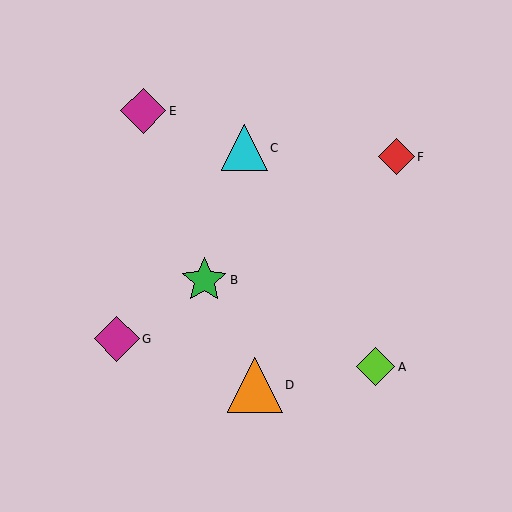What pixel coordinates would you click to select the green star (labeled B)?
Click at (204, 280) to select the green star B.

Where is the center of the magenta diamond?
The center of the magenta diamond is at (117, 339).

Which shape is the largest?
The orange triangle (labeled D) is the largest.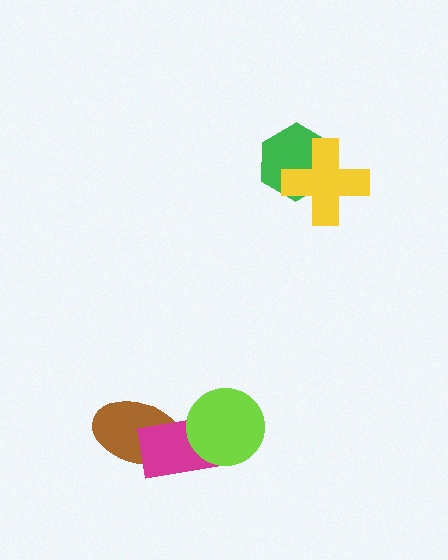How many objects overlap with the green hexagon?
1 object overlaps with the green hexagon.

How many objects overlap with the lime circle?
1 object overlaps with the lime circle.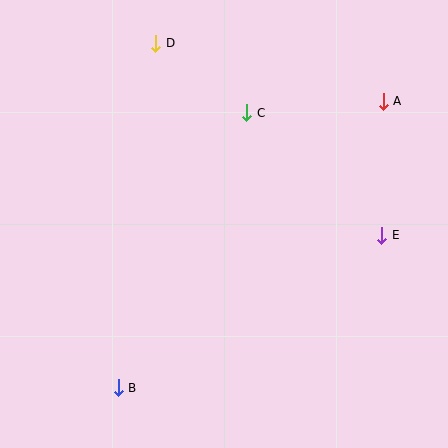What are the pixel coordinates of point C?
Point C is at (247, 113).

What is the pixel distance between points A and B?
The distance between A and B is 390 pixels.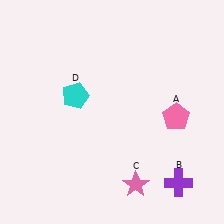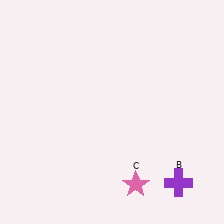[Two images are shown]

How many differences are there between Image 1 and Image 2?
There are 2 differences between the two images.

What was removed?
The pink pentagon (A), the cyan pentagon (D) were removed in Image 2.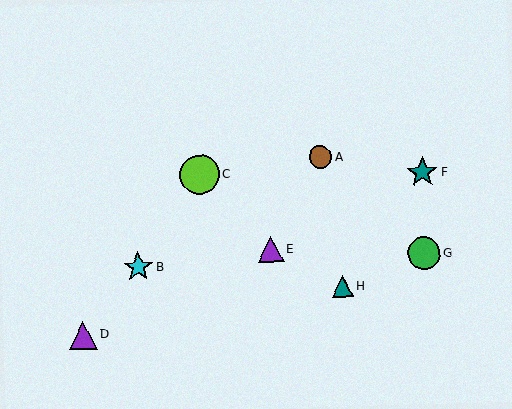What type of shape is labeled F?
Shape F is a teal star.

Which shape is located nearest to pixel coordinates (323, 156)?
The brown circle (labeled A) at (320, 157) is nearest to that location.